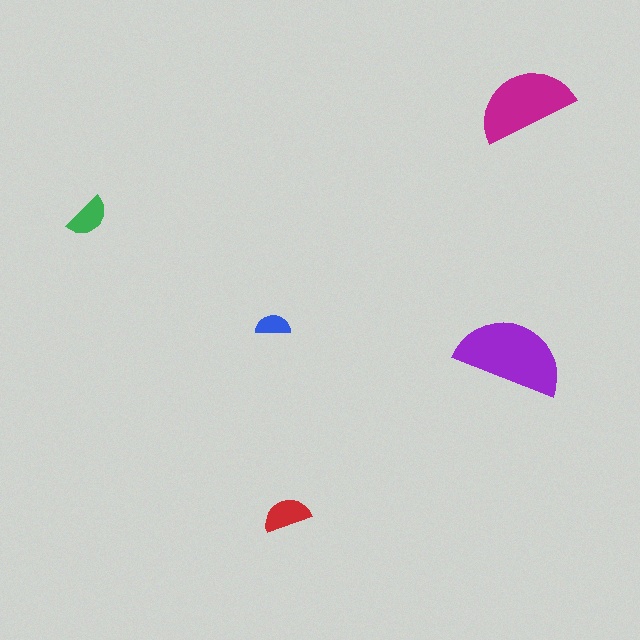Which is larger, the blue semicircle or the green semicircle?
The green one.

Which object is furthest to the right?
The magenta semicircle is rightmost.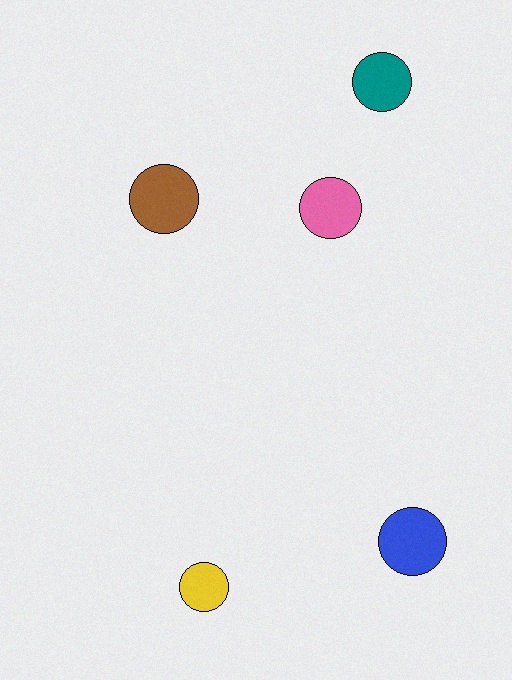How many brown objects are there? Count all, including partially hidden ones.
There is 1 brown object.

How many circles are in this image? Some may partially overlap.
There are 5 circles.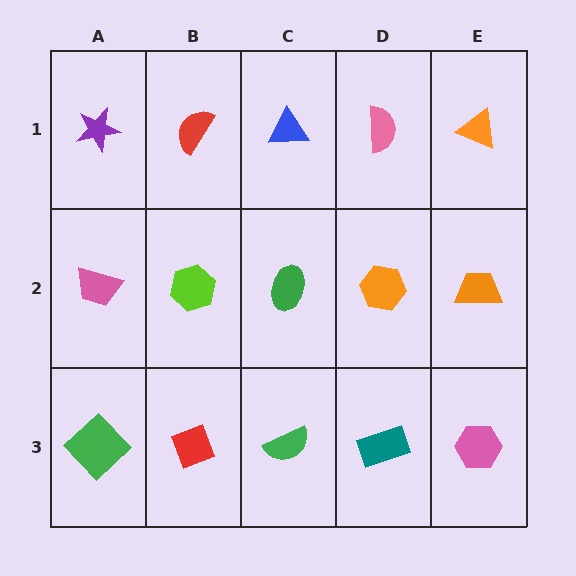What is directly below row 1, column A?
A pink trapezoid.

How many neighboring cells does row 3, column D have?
3.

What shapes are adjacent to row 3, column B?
A lime hexagon (row 2, column B), a green diamond (row 3, column A), a green semicircle (row 3, column C).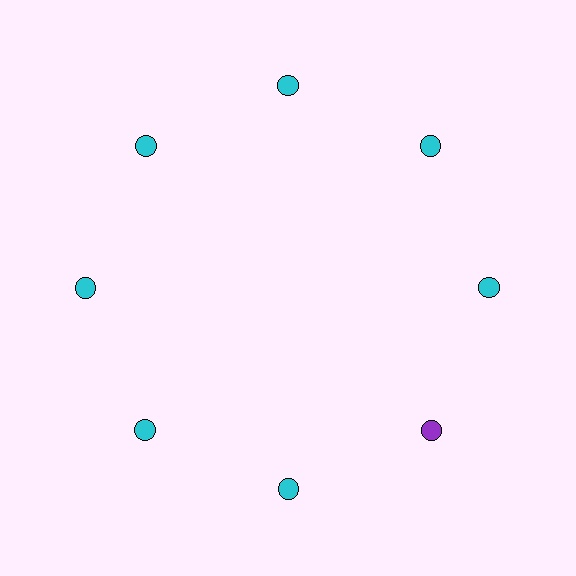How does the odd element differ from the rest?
It has a different color: purple instead of cyan.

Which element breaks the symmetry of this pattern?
The purple circle at roughly the 4 o'clock position breaks the symmetry. All other shapes are cyan circles.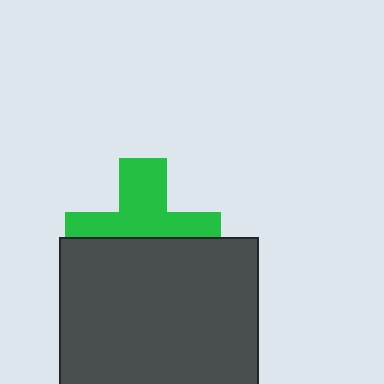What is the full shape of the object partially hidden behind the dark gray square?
The partially hidden object is a green cross.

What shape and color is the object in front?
The object in front is a dark gray square.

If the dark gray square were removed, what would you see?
You would see the complete green cross.